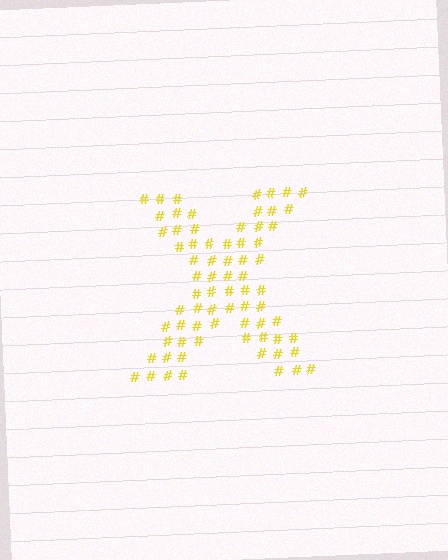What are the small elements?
The small elements are hash symbols.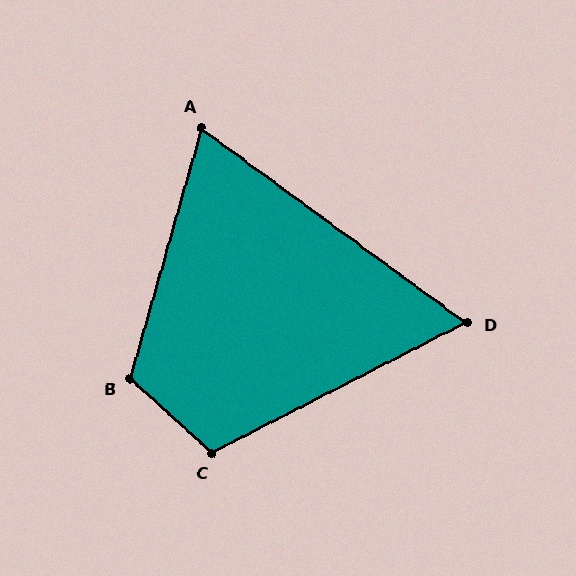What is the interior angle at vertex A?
Approximately 70 degrees (acute).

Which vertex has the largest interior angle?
B, at approximately 117 degrees.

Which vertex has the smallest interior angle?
D, at approximately 63 degrees.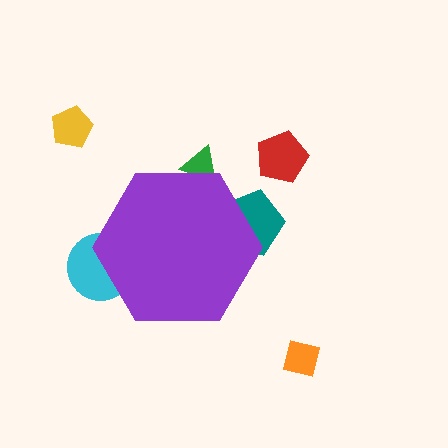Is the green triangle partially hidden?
Yes, the green triangle is partially hidden behind the purple hexagon.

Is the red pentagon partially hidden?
No, the red pentagon is fully visible.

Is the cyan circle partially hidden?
Yes, the cyan circle is partially hidden behind the purple hexagon.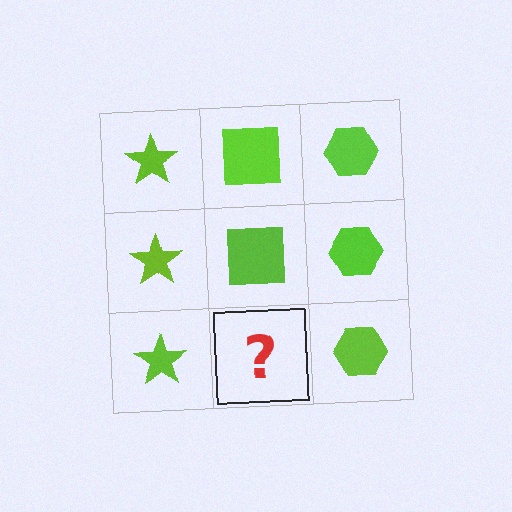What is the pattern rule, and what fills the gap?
The rule is that each column has a consistent shape. The gap should be filled with a lime square.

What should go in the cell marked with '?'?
The missing cell should contain a lime square.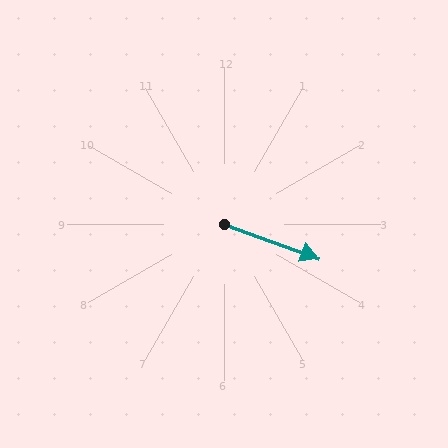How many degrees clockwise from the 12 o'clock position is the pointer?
Approximately 110 degrees.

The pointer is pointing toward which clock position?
Roughly 4 o'clock.